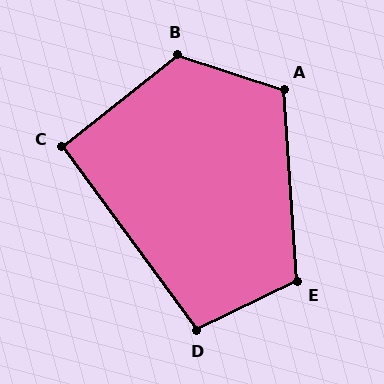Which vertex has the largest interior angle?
B, at approximately 123 degrees.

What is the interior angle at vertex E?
Approximately 112 degrees (obtuse).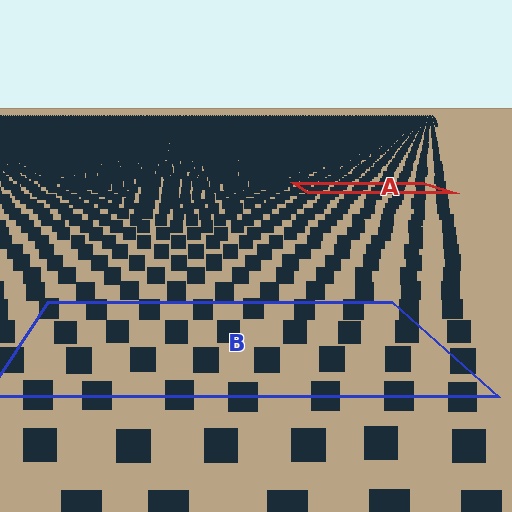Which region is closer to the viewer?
Region B is closer. The texture elements there are larger and more spread out.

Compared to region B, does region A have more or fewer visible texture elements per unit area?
Region A has more texture elements per unit area — they are packed more densely because it is farther away.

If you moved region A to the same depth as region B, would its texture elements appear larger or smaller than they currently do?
They would appear larger. At a closer depth, the same texture elements are projected at a bigger on-screen size.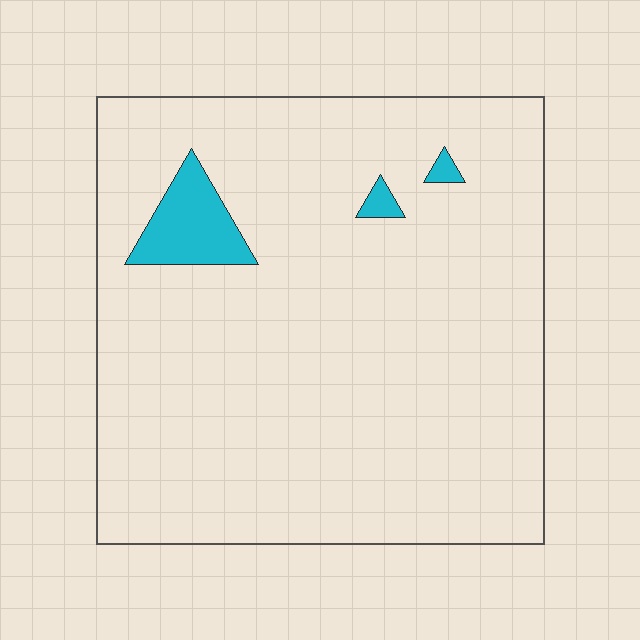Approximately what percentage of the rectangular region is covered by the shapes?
Approximately 5%.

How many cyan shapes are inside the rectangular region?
3.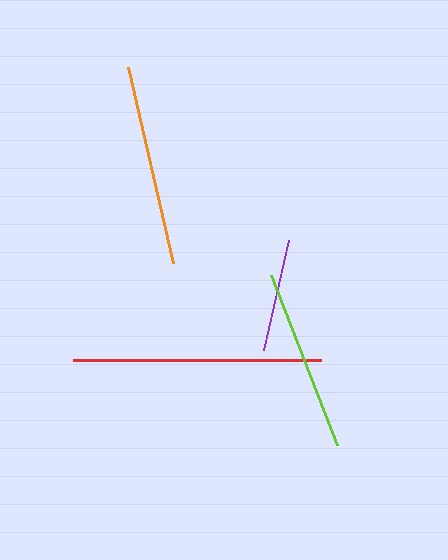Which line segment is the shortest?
The purple line is the shortest at approximately 113 pixels.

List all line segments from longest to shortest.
From longest to shortest: red, orange, lime, purple.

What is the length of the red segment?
The red segment is approximately 248 pixels long.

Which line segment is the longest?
The red line is the longest at approximately 248 pixels.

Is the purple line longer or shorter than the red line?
The red line is longer than the purple line.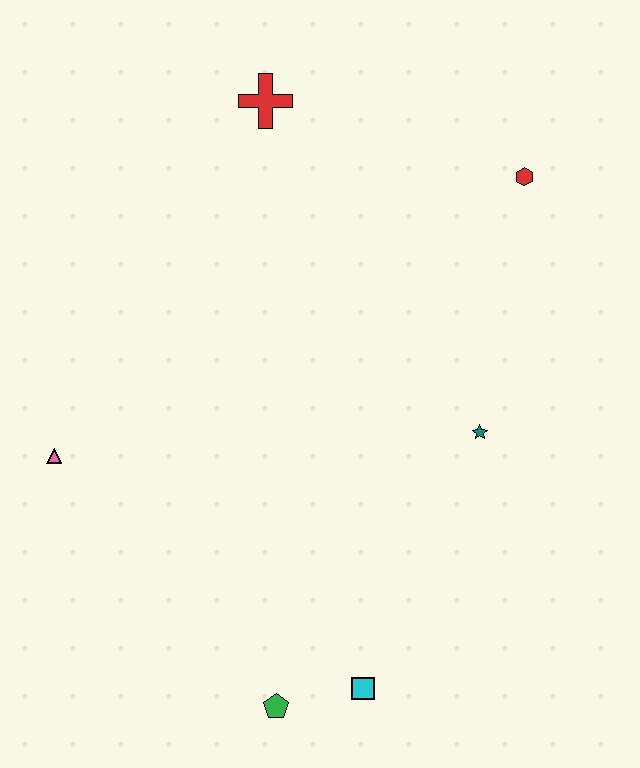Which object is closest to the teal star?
The red hexagon is closest to the teal star.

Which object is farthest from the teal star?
The pink triangle is farthest from the teal star.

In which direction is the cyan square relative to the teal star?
The cyan square is below the teal star.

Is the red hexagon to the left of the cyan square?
No